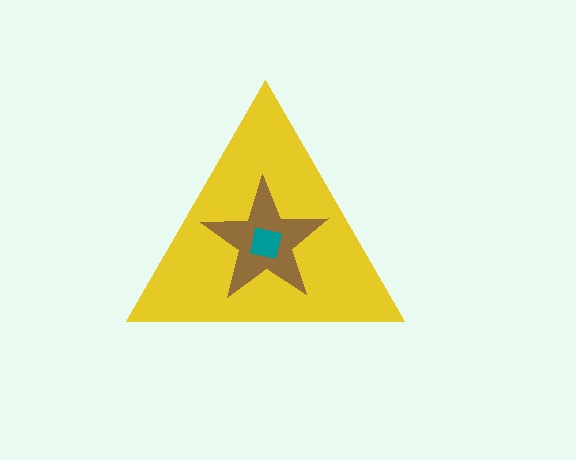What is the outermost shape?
The yellow triangle.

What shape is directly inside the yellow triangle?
The brown star.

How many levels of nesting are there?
3.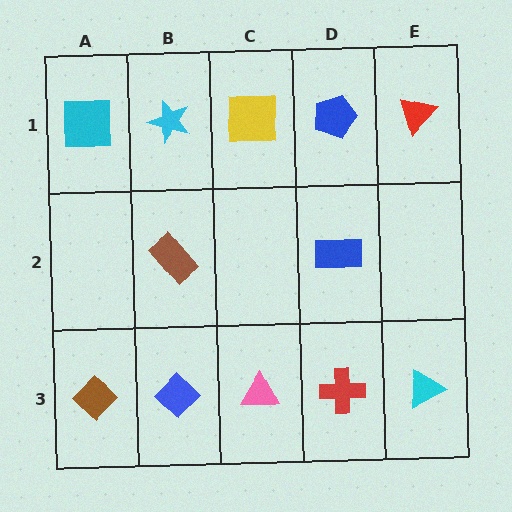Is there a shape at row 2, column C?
No, that cell is empty.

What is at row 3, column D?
A red cross.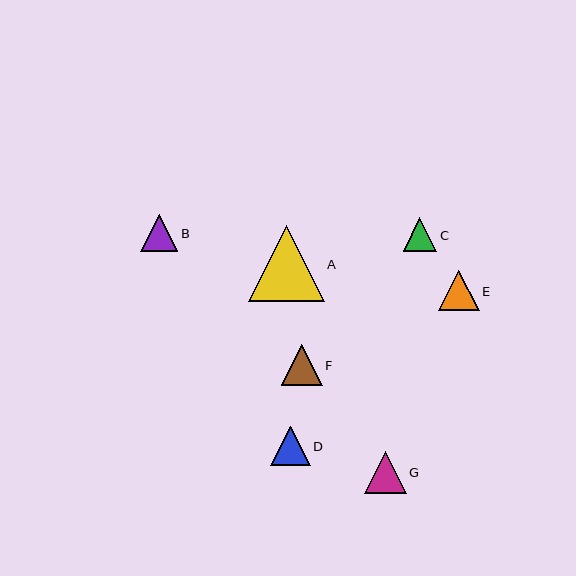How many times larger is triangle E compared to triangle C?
Triangle E is approximately 1.2 times the size of triangle C.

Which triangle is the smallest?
Triangle C is the smallest with a size of approximately 34 pixels.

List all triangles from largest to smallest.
From largest to smallest: A, G, F, E, D, B, C.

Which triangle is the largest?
Triangle A is the largest with a size of approximately 76 pixels.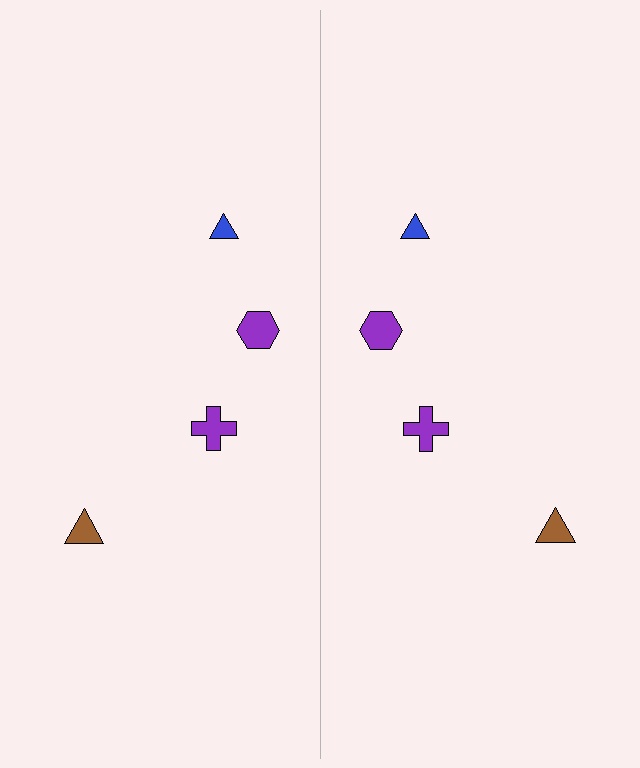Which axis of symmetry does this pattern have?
The pattern has a vertical axis of symmetry running through the center of the image.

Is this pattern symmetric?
Yes, this pattern has bilateral (reflection) symmetry.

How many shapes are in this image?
There are 8 shapes in this image.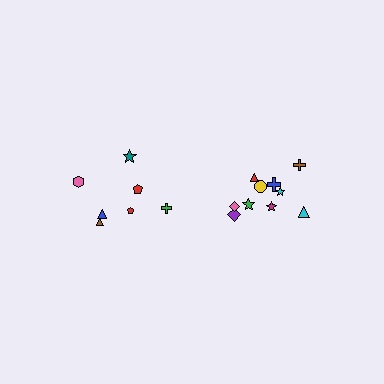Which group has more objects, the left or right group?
The right group.